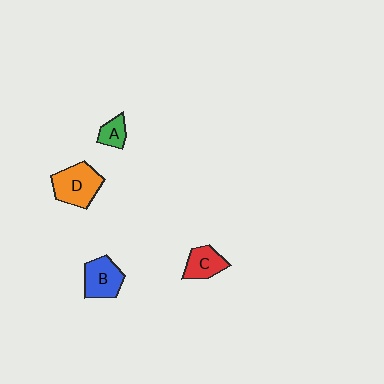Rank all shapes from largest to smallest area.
From largest to smallest: D (orange), B (blue), C (red), A (green).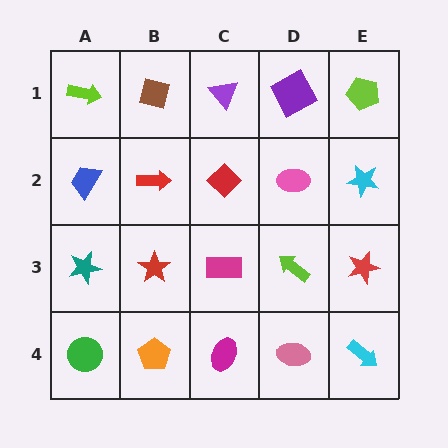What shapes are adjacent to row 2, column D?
A purple square (row 1, column D), a lime arrow (row 3, column D), a red diamond (row 2, column C), a cyan star (row 2, column E).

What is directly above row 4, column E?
A red star.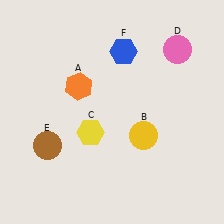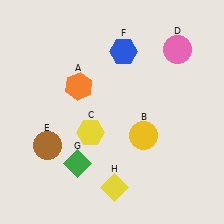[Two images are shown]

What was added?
A green diamond (G), a yellow diamond (H) were added in Image 2.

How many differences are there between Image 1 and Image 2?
There are 2 differences between the two images.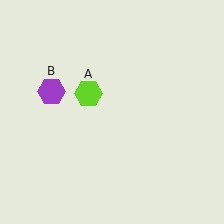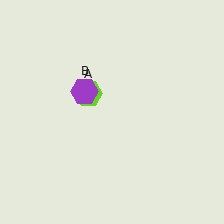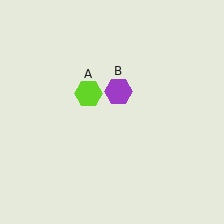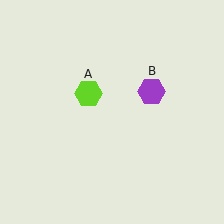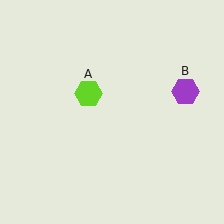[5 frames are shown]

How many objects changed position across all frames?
1 object changed position: purple hexagon (object B).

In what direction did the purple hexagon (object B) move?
The purple hexagon (object B) moved right.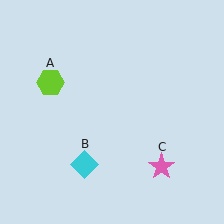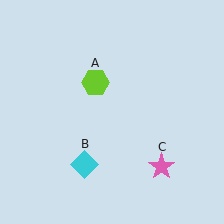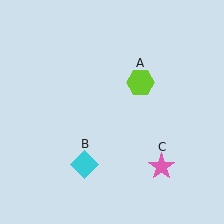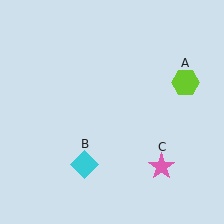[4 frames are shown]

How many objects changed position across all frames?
1 object changed position: lime hexagon (object A).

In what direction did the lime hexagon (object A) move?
The lime hexagon (object A) moved right.